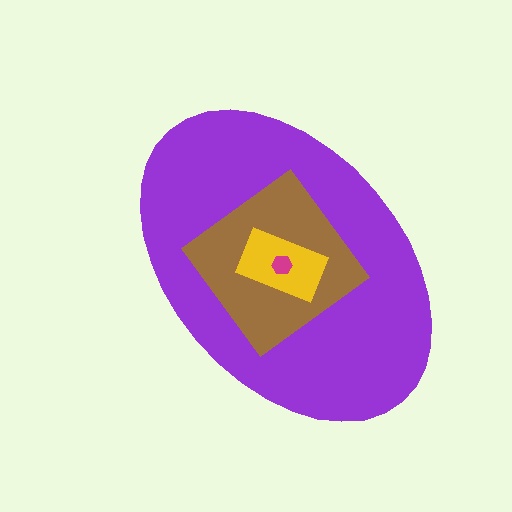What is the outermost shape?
The purple ellipse.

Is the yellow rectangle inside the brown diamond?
Yes.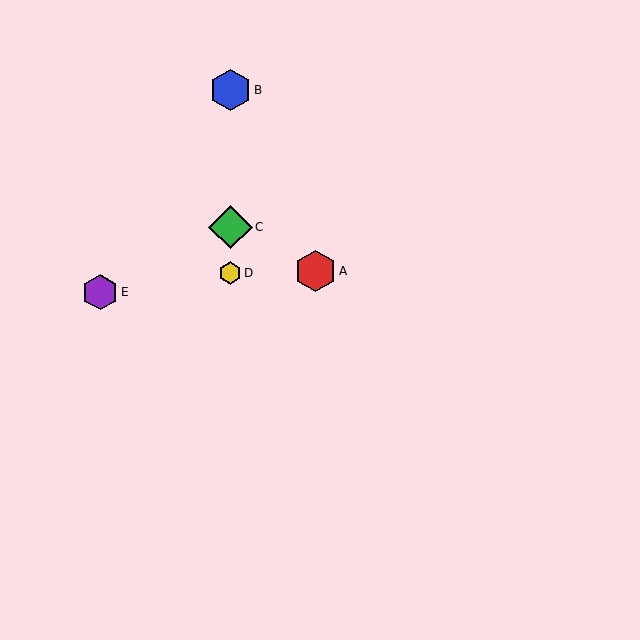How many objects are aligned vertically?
3 objects (B, C, D) are aligned vertically.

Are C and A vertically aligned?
No, C is at x≈230 and A is at x≈315.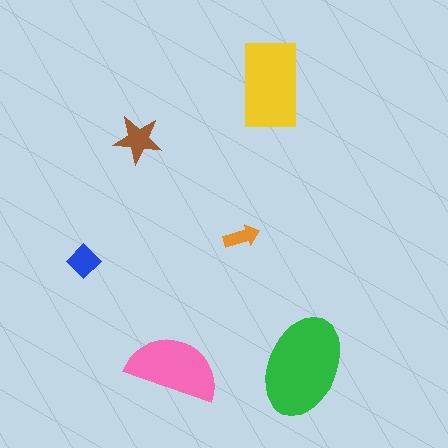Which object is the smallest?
The orange arrow.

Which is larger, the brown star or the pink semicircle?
The pink semicircle.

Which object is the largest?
The green ellipse.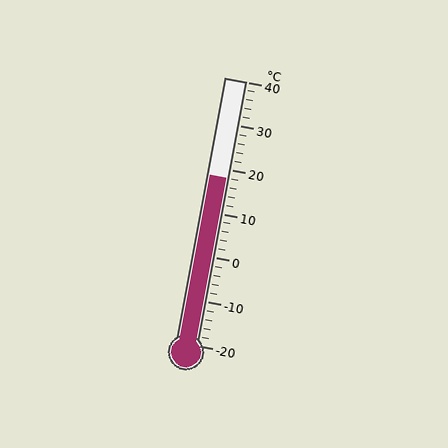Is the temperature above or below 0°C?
The temperature is above 0°C.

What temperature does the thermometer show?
The thermometer shows approximately 18°C.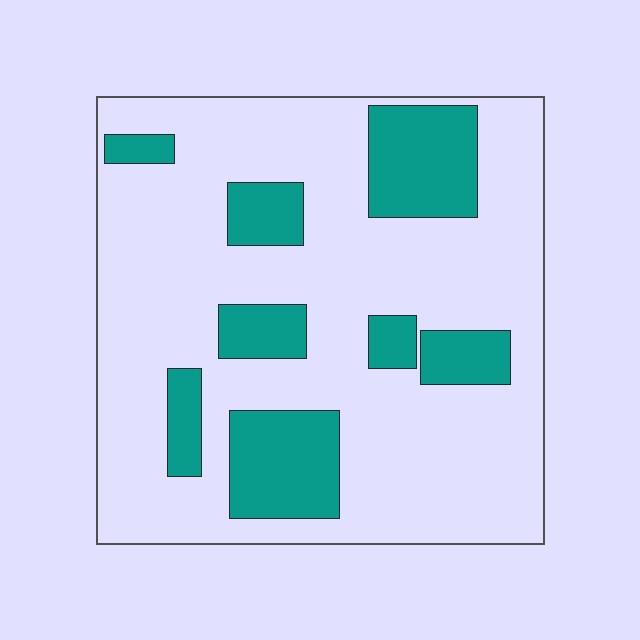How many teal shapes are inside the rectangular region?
8.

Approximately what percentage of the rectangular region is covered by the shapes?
Approximately 25%.